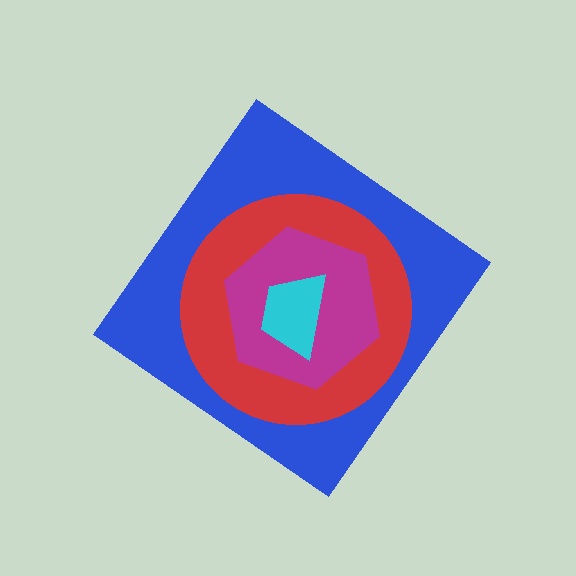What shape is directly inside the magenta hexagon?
The cyan trapezoid.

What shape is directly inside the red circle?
The magenta hexagon.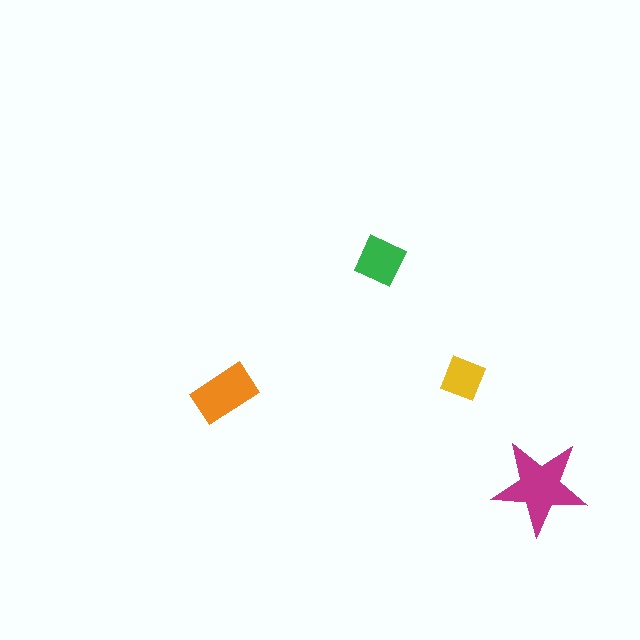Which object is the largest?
The magenta star.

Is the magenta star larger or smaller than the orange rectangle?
Larger.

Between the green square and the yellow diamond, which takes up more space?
The green square.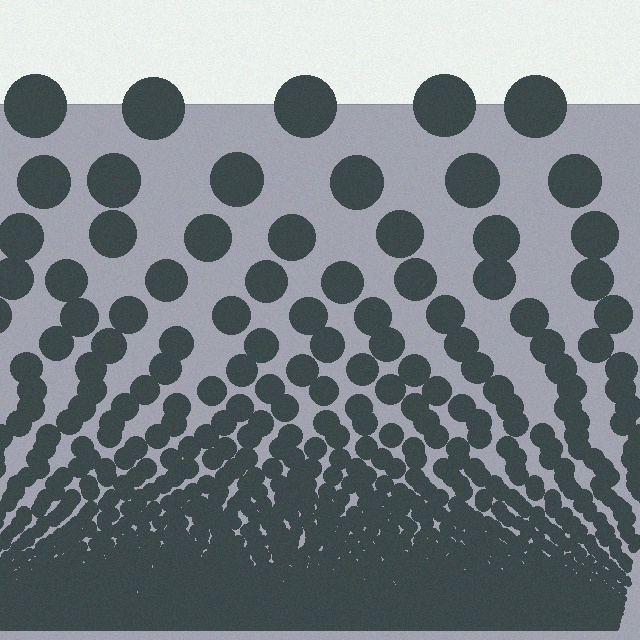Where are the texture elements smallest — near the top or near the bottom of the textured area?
Near the bottom.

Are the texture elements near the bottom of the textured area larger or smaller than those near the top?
Smaller. The gradient is inverted — elements near the bottom are smaller and denser.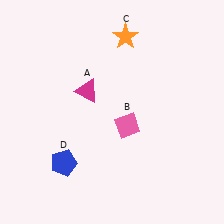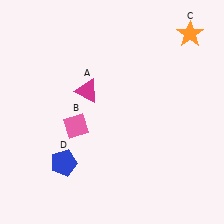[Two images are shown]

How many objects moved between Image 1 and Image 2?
2 objects moved between the two images.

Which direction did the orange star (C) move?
The orange star (C) moved right.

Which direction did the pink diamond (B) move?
The pink diamond (B) moved left.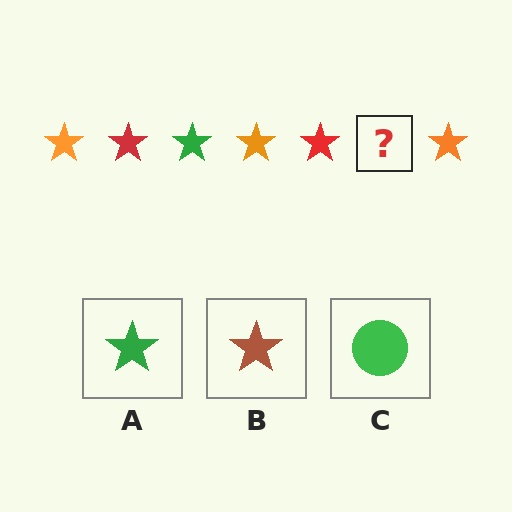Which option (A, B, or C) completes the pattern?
A.